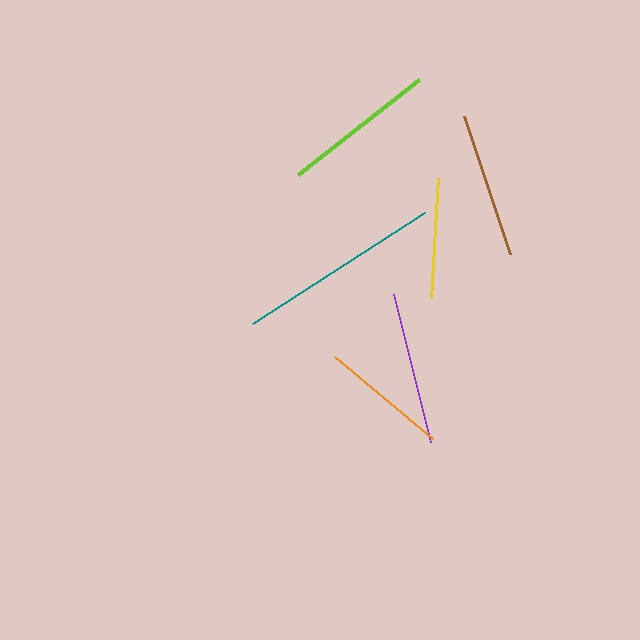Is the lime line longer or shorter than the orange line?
The lime line is longer than the orange line.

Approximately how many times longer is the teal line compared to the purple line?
The teal line is approximately 1.3 times the length of the purple line.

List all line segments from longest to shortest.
From longest to shortest: teal, lime, purple, brown, orange, yellow.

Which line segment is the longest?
The teal line is the longest at approximately 204 pixels.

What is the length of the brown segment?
The brown segment is approximately 145 pixels long.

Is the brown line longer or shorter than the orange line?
The brown line is longer than the orange line.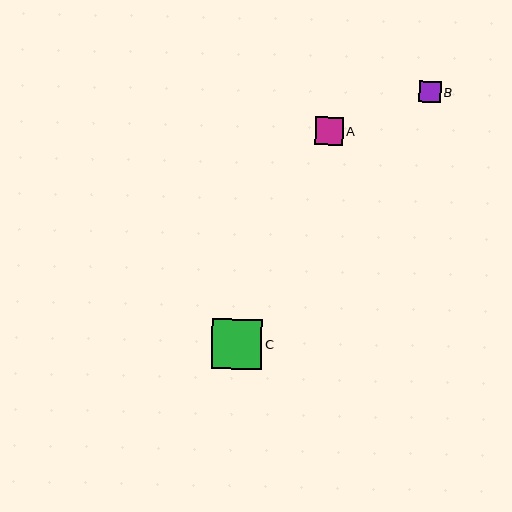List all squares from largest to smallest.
From largest to smallest: C, A, B.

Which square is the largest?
Square C is the largest with a size of approximately 51 pixels.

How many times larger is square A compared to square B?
Square A is approximately 1.3 times the size of square B.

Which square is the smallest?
Square B is the smallest with a size of approximately 21 pixels.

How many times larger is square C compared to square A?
Square C is approximately 1.8 times the size of square A.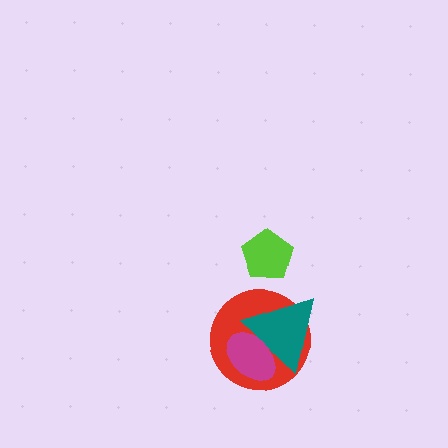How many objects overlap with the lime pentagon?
0 objects overlap with the lime pentagon.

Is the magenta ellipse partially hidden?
Yes, it is partially covered by another shape.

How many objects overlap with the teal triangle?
2 objects overlap with the teal triangle.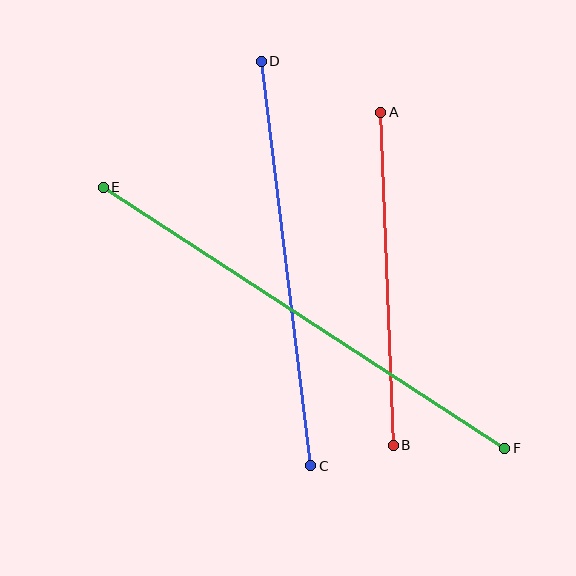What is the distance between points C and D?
The distance is approximately 408 pixels.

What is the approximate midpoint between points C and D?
The midpoint is at approximately (286, 263) pixels.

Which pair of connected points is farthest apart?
Points E and F are farthest apart.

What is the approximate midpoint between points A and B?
The midpoint is at approximately (387, 279) pixels.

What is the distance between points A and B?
The distance is approximately 333 pixels.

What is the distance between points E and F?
The distance is approximately 479 pixels.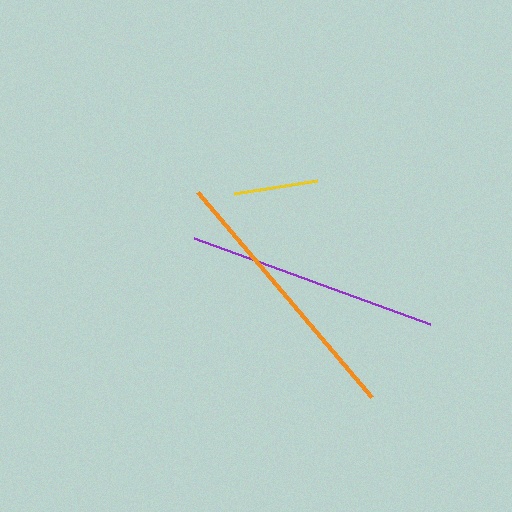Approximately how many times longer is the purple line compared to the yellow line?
The purple line is approximately 3.0 times the length of the yellow line.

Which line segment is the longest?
The orange line is the longest at approximately 268 pixels.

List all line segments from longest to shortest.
From longest to shortest: orange, purple, yellow.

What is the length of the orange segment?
The orange segment is approximately 268 pixels long.